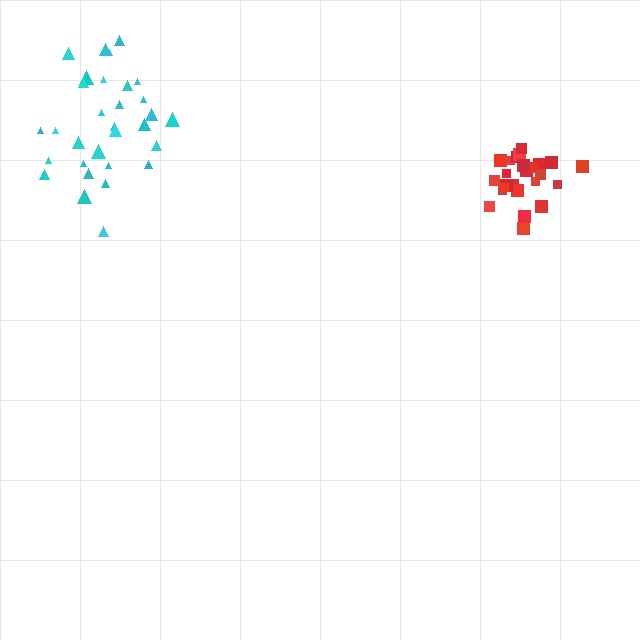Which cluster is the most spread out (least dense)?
Cyan.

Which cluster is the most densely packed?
Red.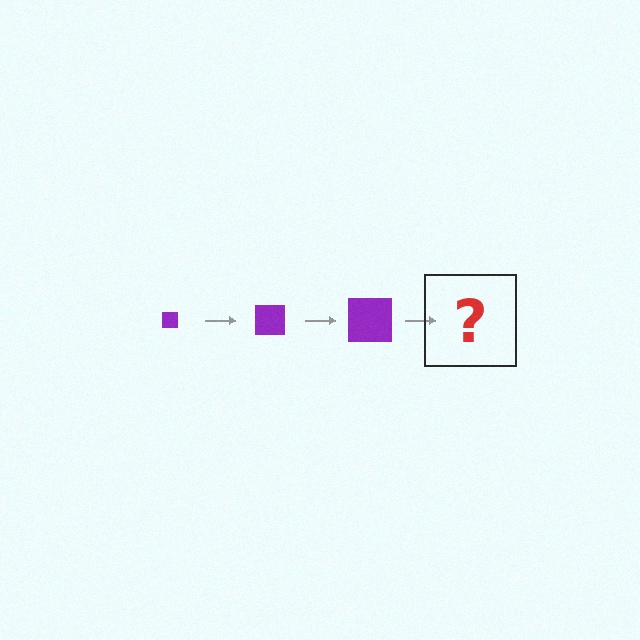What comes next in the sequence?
The next element should be a purple square, larger than the previous one.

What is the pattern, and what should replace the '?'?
The pattern is that the square gets progressively larger each step. The '?' should be a purple square, larger than the previous one.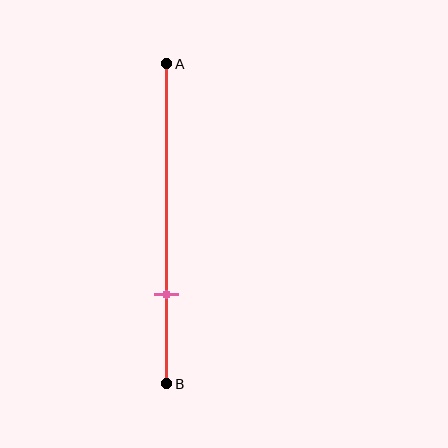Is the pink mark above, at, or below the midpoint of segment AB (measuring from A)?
The pink mark is below the midpoint of segment AB.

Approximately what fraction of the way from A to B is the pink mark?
The pink mark is approximately 70% of the way from A to B.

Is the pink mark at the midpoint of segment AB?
No, the mark is at about 70% from A, not at the 50% midpoint.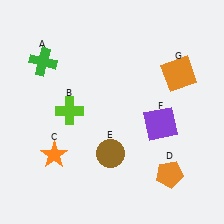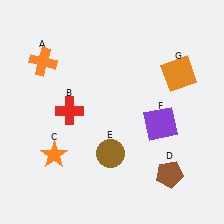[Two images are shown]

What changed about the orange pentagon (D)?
In Image 1, D is orange. In Image 2, it changed to brown.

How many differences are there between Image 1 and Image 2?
There are 3 differences between the two images.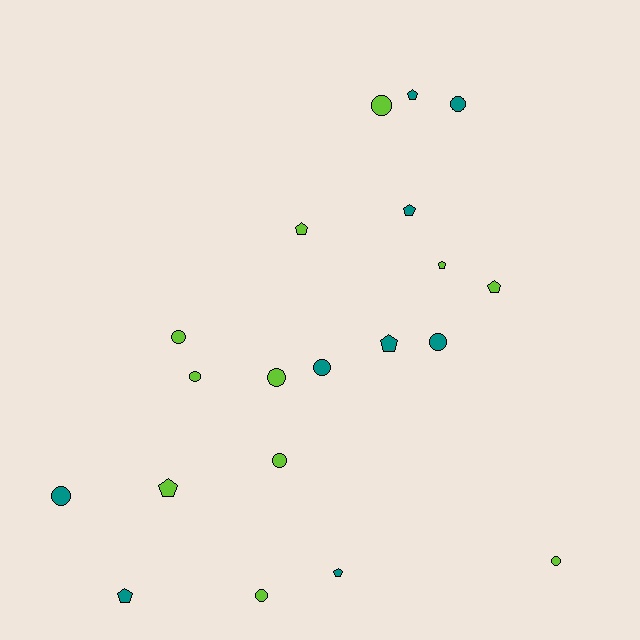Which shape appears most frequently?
Circle, with 11 objects.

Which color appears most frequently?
Lime, with 11 objects.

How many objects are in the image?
There are 20 objects.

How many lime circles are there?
There are 7 lime circles.